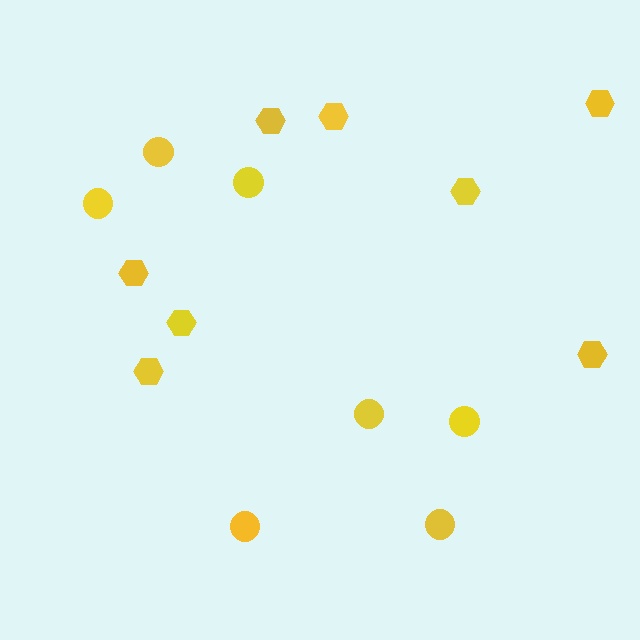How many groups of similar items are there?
There are 2 groups: one group of circles (7) and one group of hexagons (8).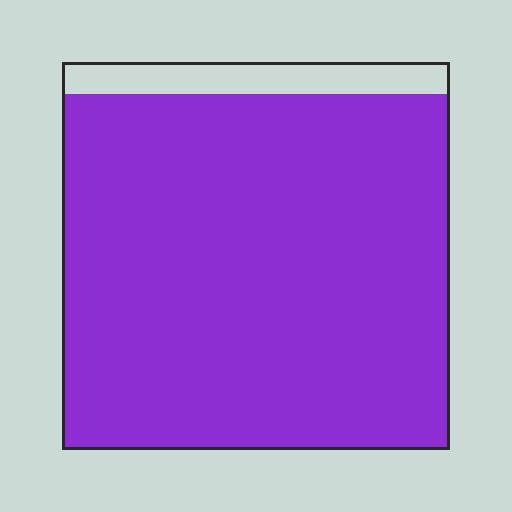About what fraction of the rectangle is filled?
About nine tenths (9/10).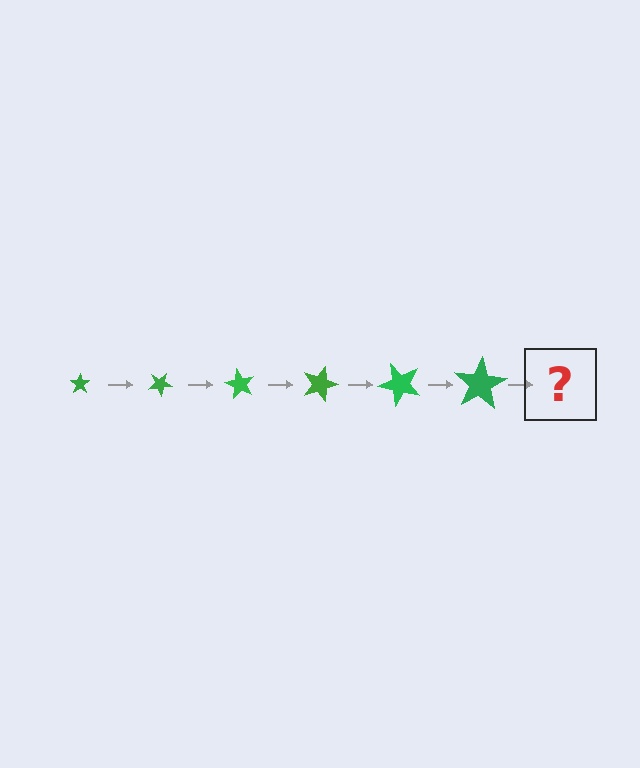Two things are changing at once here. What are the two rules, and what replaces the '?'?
The two rules are that the star grows larger each step and it rotates 30 degrees each step. The '?' should be a star, larger than the previous one and rotated 180 degrees from the start.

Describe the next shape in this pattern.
It should be a star, larger than the previous one and rotated 180 degrees from the start.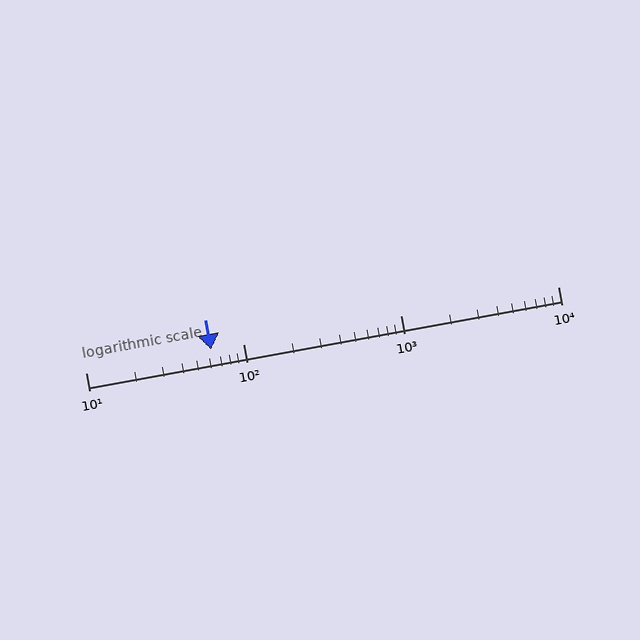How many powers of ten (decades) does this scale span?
The scale spans 3 decades, from 10 to 10000.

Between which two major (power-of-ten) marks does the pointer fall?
The pointer is between 10 and 100.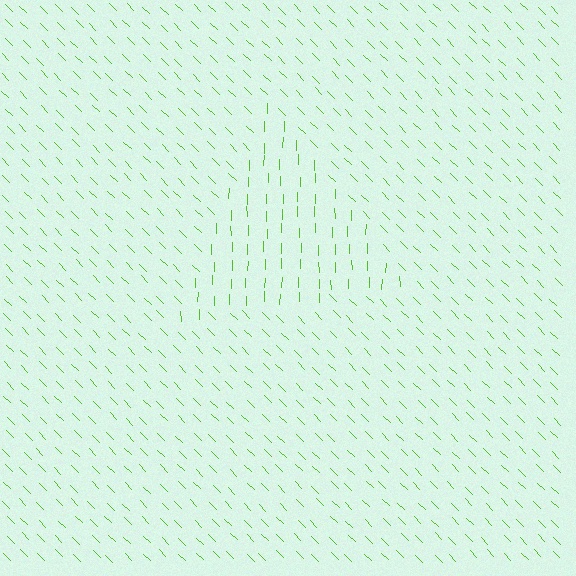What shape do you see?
I see a triangle.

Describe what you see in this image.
The image is filled with small lime line segments. A triangle region in the image has lines oriented differently from the surrounding lines, creating a visible texture boundary.